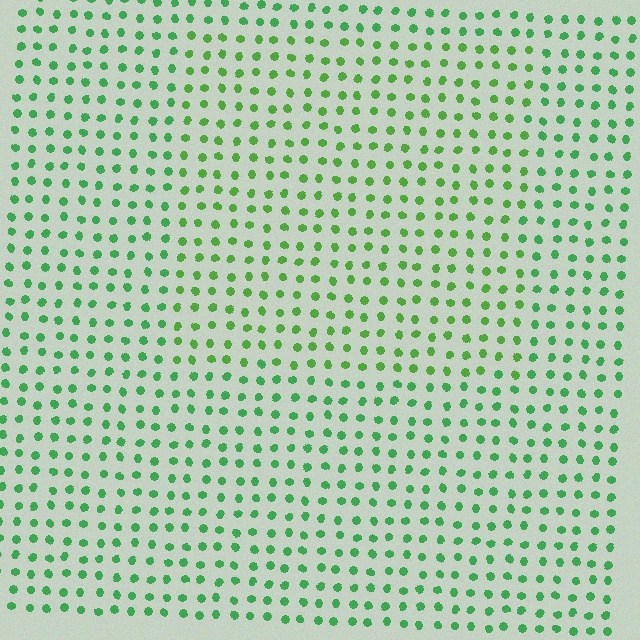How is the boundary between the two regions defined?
The boundary is defined purely by a slight shift in hue (about 24 degrees). Spacing, size, and orientation are identical on both sides.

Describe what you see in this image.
The image is filled with small green elements in a uniform arrangement. A rectangle-shaped region is visible where the elements are tinted to a slightly different hue, forming a subtle color boundary.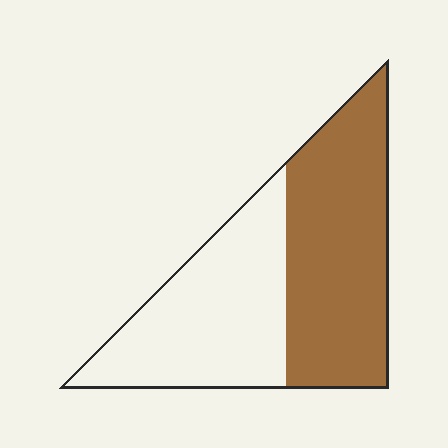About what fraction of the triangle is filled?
About one half (1/2).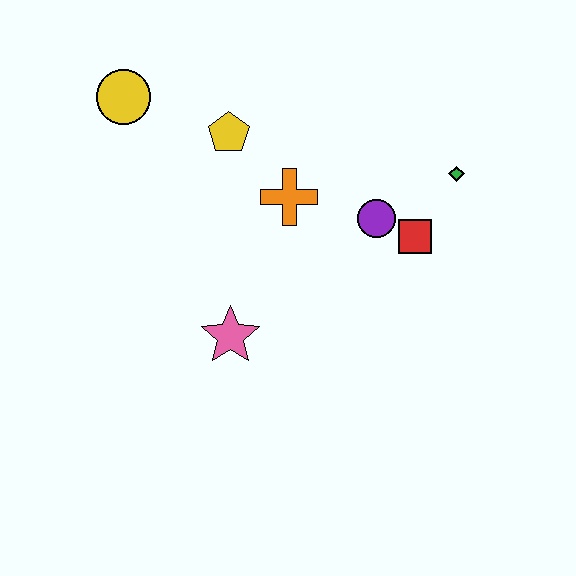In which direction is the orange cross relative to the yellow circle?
The orange cross is to the right of the yellow circle.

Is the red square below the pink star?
No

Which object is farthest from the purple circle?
The yellow circle is farthest from the purple circle.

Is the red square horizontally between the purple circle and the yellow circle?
No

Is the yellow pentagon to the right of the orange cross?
No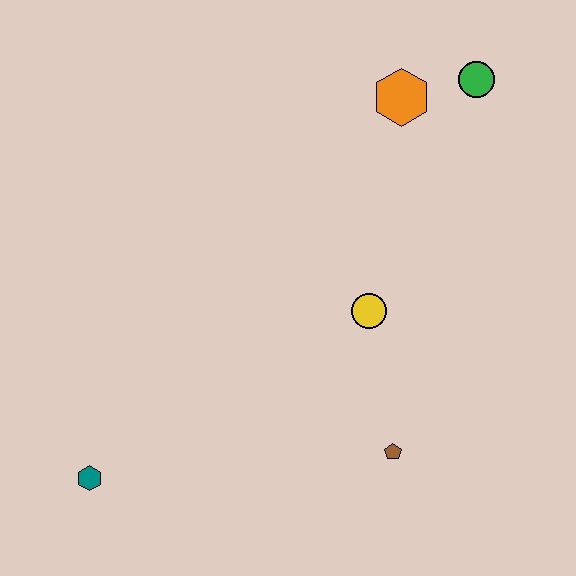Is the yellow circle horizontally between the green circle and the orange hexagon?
No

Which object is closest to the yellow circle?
The brown pentagon is closest to the yellow circle.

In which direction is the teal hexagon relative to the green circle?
The teal hexagon is below the green circle.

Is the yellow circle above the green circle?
No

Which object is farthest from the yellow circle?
The teal hexagon is farthest from the yellow circle.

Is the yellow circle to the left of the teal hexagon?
No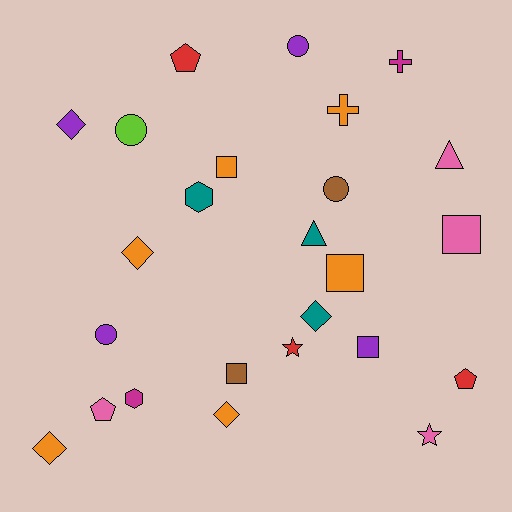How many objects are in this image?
There are 25 objects.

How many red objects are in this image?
There are 3 red objects.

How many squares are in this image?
There are 5 squares.